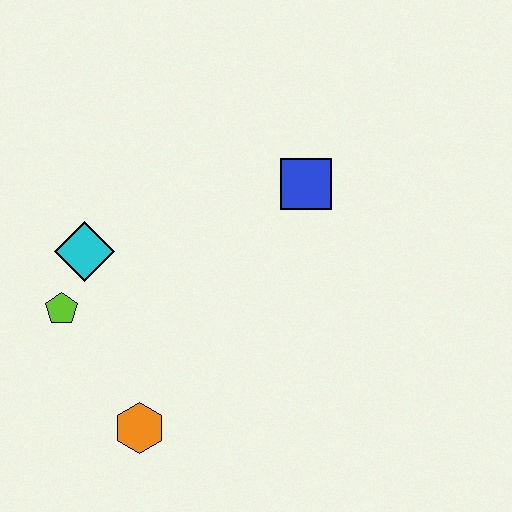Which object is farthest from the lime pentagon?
The blue square is farthest from the lime pentagon.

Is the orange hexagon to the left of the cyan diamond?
No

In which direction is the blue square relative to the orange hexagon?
The blue square is above the orange hexagon.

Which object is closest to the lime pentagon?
The cyan diamond is closest to the lime pentagon.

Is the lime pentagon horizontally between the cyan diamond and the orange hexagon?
No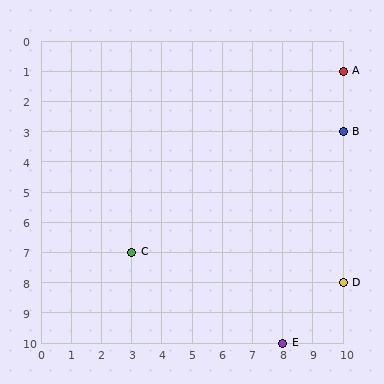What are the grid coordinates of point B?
Point B is at grid coordinates (10, 3).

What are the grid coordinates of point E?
Point E is at grid coordinates (8, 10).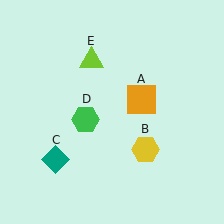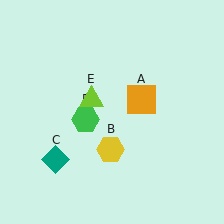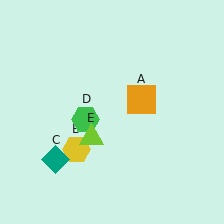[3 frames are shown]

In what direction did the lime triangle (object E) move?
The lime triangle (object E) moved down.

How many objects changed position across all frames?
2 objects changed position: yellow hexagon (object B), lime triangle (object E).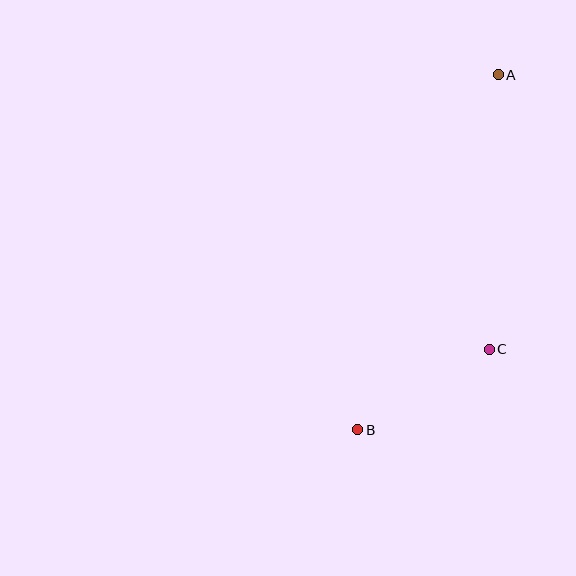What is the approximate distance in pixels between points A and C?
The distance between A and C is approximately 275 pixels.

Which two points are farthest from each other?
Points A and B are farthest from each other.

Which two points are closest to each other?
Points B and C are closest to each other.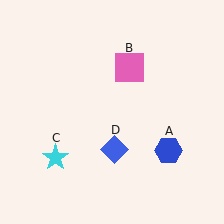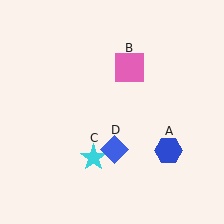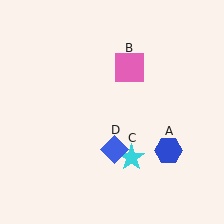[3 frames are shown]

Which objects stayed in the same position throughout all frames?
Blue hexagon (object A) and pink square (object B) and blue diamond (object D) remained stationary.